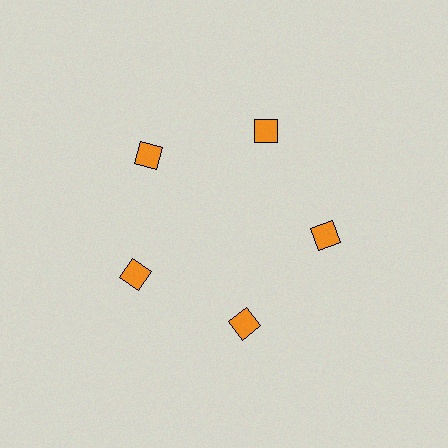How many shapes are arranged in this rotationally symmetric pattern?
There are 5 shapes, arranged in 5 groups of 1.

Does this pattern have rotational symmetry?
Yes, this pattern has 5-fold rotational symmetry. It looks the same after rotating 72 degrees around the center.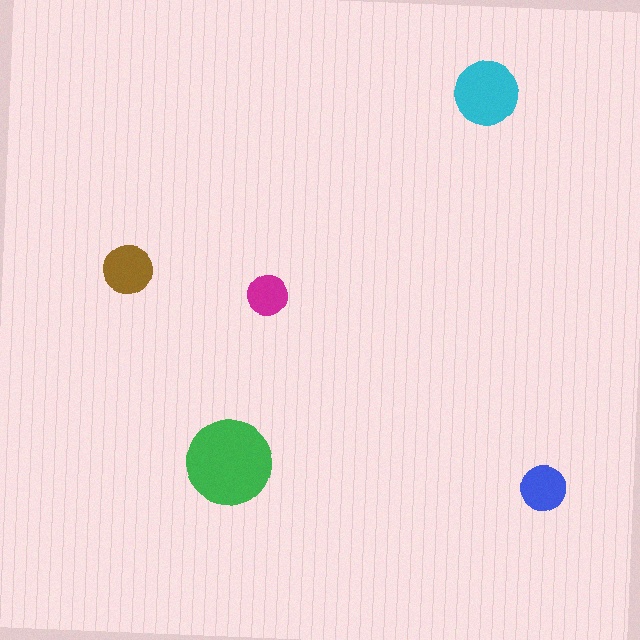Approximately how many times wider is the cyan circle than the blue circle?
About 1.5 times wider.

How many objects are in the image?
There are 5 objects in the image.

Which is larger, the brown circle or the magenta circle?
The brown one.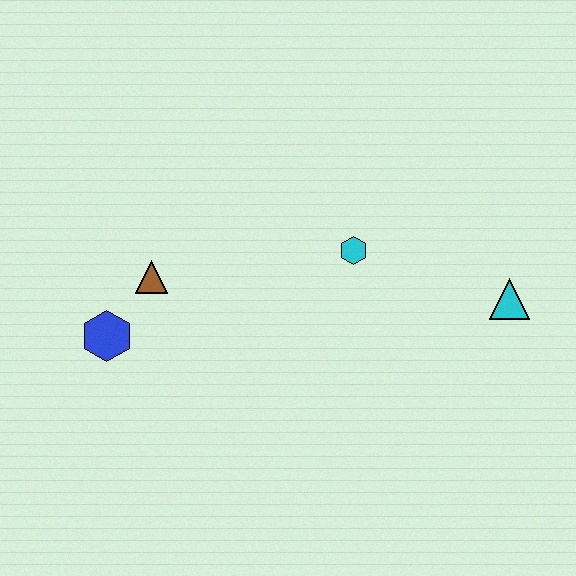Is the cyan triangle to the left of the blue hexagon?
No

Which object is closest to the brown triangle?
The blue hexagon is closest to the brown triangle.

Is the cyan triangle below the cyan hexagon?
Yes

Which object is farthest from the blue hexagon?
The cyan triangle is farthest from the blue hexagon.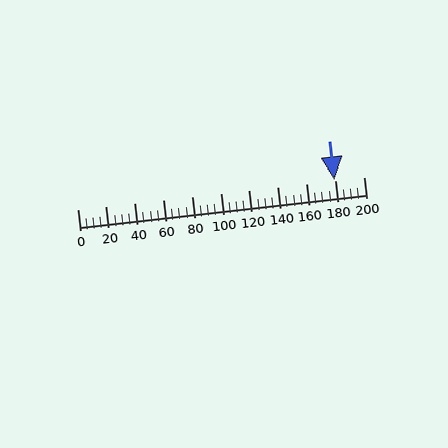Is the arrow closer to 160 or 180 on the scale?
The arrow is closer to 180.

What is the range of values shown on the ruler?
The ruler shows values from 0 to 200.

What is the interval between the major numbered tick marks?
The major tick marks are spaced 20 units apart.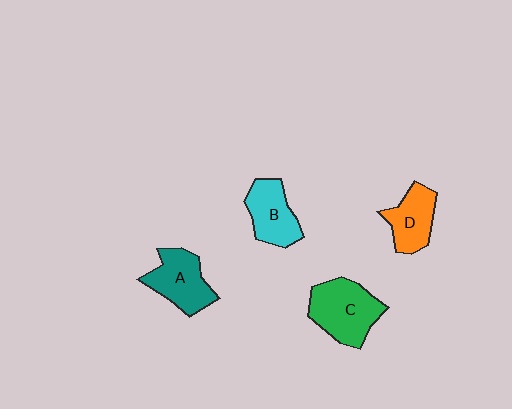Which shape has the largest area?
Shape C (green).